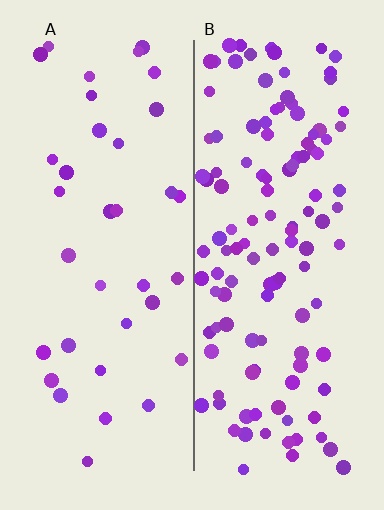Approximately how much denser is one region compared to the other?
Approximately 3.5× — region B over region A.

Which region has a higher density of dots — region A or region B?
B (the right).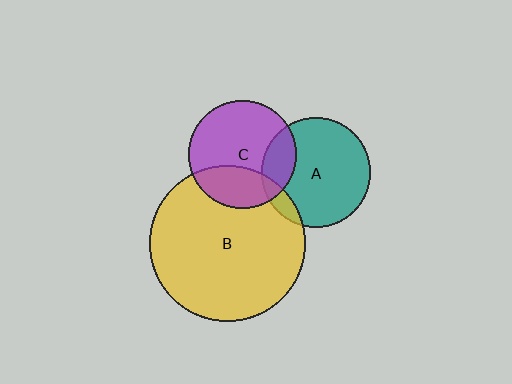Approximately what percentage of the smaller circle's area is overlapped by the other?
Approximately 10%.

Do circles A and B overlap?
Yes.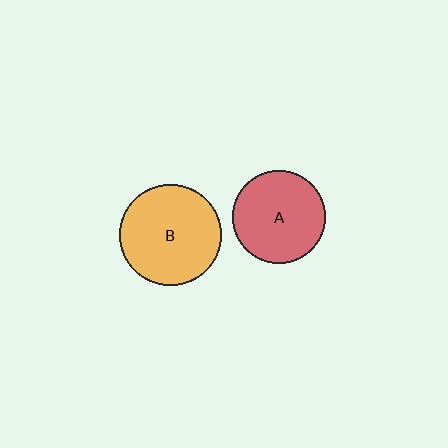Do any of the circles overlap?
No, none of the circles overlap.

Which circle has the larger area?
Circle B (orange).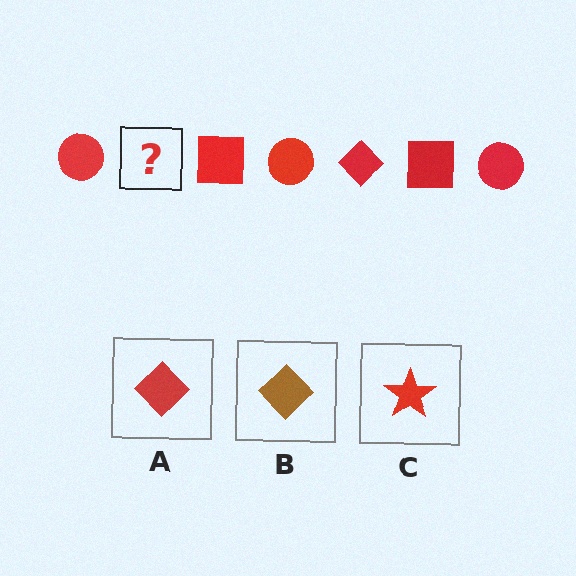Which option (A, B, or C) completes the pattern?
A.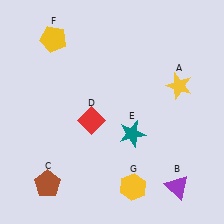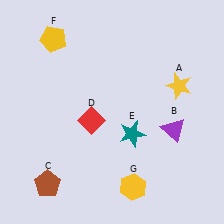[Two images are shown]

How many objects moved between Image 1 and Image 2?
1 object moved between the two images.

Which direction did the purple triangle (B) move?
The purple triangle (B) moved up.